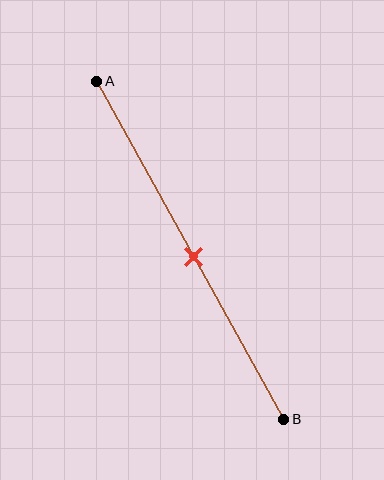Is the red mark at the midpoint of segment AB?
Yes, the mark is approximately at the midpoint.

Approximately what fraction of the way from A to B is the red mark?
The red mark is approximately 50% of the way from A to B.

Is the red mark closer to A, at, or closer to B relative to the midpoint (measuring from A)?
The red mark is approximately at the midpoint of segment AB.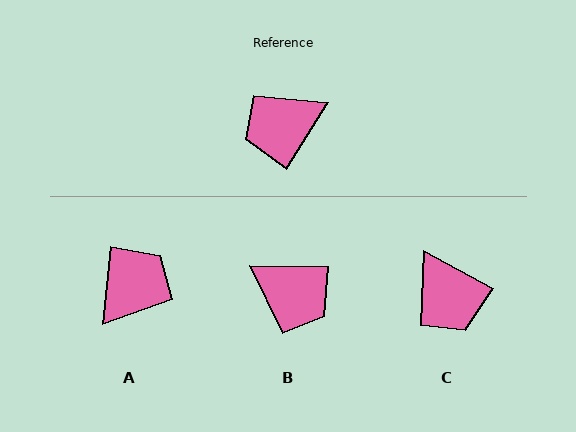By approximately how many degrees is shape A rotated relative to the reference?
Approximately 154 degrees clockwise.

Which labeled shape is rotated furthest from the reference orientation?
A, about 154 degrees away.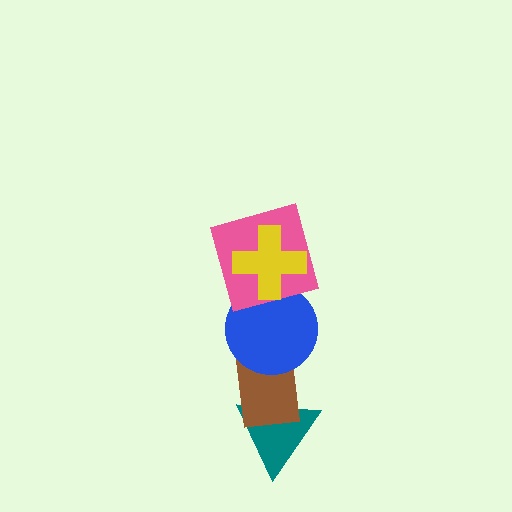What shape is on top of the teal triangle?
The brown rectangle is on top of the teal triangle.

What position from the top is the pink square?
The pink square is 2nd from the top.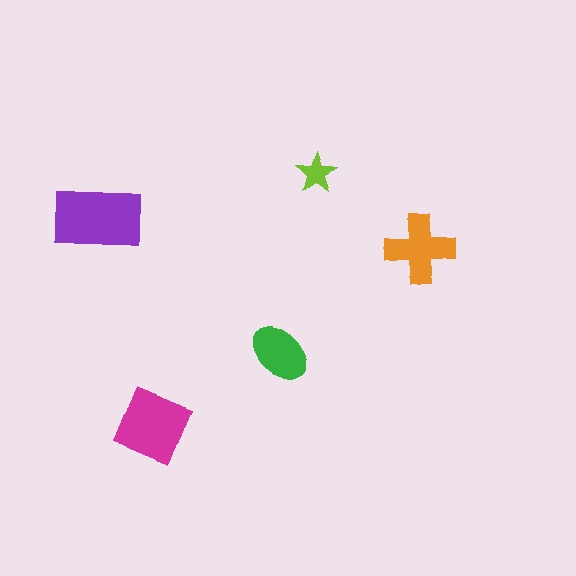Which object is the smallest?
The lime star.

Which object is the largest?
The purple rectangle.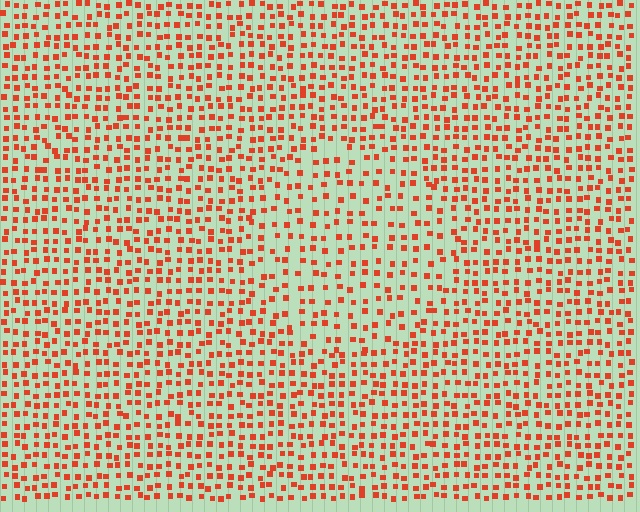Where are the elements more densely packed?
The elements are more densely packed outside the circle boundary.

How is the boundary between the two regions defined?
The boundary is defined by a change in element density (approximately 1.6x ratio). All elements are the same color, size, and shape.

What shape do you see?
I see a circle.